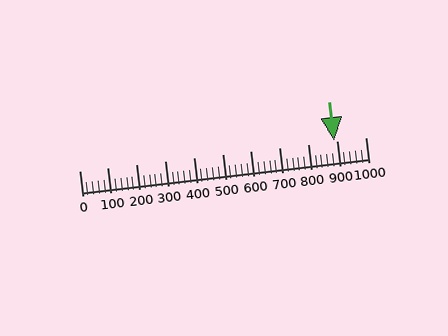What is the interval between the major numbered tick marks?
The major tick marks are spaced 100 units apart.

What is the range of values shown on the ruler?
The ruler shows values from 0 to 1000.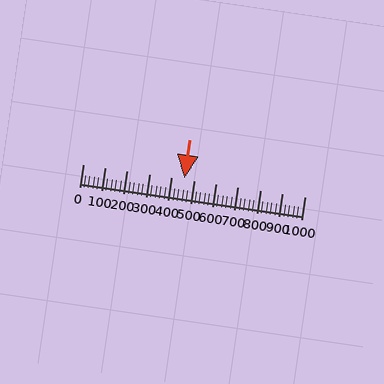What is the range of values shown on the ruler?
The ruler shows values from 0 to 1000.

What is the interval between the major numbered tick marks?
The major tick marks are spaced 100 units apart.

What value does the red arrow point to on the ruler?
The red arrow points to approximately 460.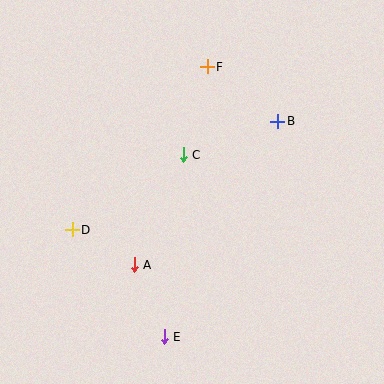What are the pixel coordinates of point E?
Point E is at (164, 337).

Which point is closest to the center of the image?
Point C at (183, 155) is closest to the center.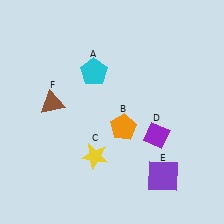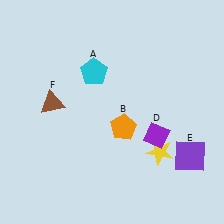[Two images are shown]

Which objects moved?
The objects that moved are: the yellow star (C), the purple square (E).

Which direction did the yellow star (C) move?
The yellow star (C) moved right.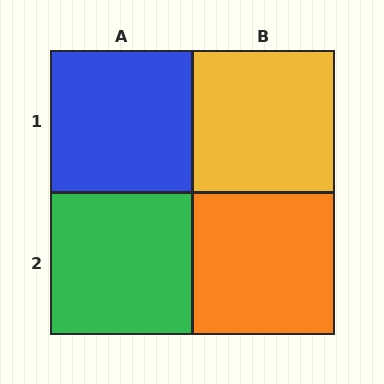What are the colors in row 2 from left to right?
Green, orange.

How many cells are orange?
1 cell is orange.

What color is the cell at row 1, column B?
Yellow.